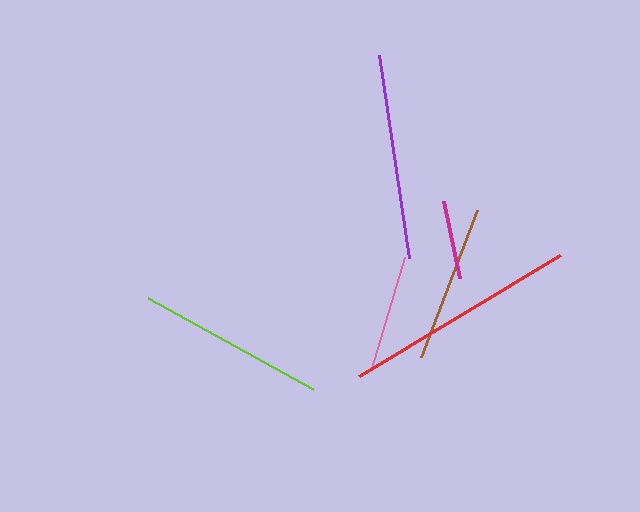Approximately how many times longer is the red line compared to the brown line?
The red line is approximately 1.5 times the length of the brown line.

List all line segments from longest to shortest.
From longest to shortest: red, purple, lime, brown, pink, magenta.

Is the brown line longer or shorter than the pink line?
The brown line is longer than the pink line.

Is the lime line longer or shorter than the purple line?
The purple line is longer than the lime line.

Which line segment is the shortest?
The magenta line is the shortest at approximately 78 pixels.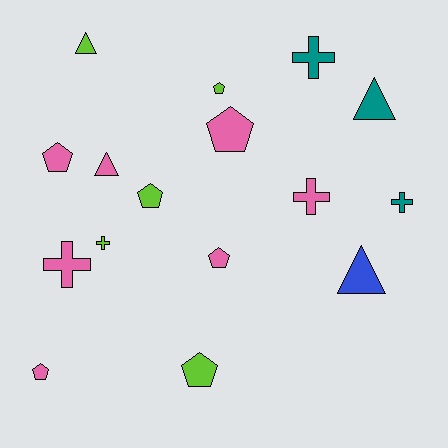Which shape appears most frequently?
Pentagon, with 7 objects.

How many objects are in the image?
There are 16 objects.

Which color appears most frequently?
Pink, with 7 objects.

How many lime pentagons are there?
There are 3 lime pentagons.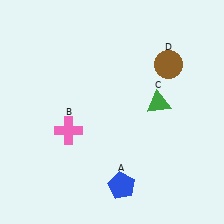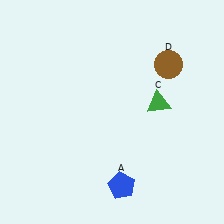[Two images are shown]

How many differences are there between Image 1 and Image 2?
There is 1 difference between the two images.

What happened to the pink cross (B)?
The pink cross (B) was removed in Image 2. It was in the bottom-left area of Image 1.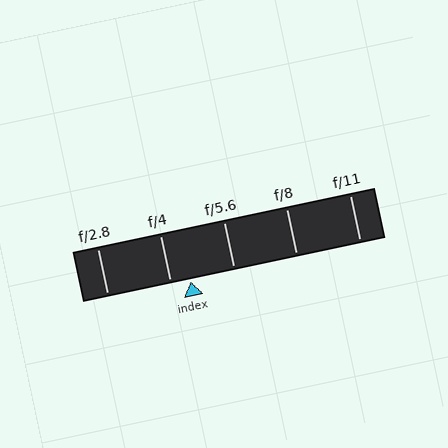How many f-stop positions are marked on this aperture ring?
There are 5 f-stop positions marked.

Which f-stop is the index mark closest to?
The index mark is closest to f/4.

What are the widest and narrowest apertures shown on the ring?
The widest aperture shown is f/2.8 and the narrowest is f/11.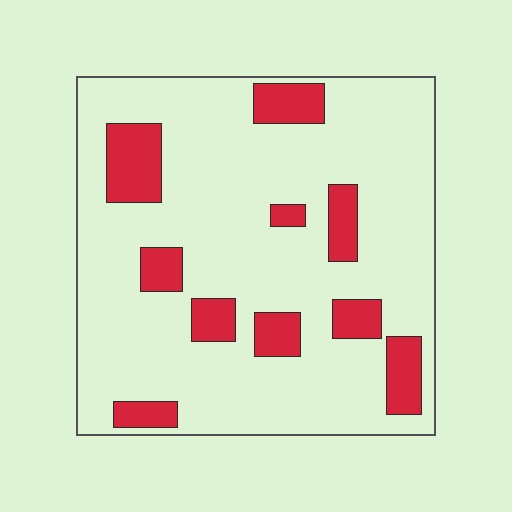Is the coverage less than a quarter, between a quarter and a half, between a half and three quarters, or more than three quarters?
Less than a quarter.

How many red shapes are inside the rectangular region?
10.